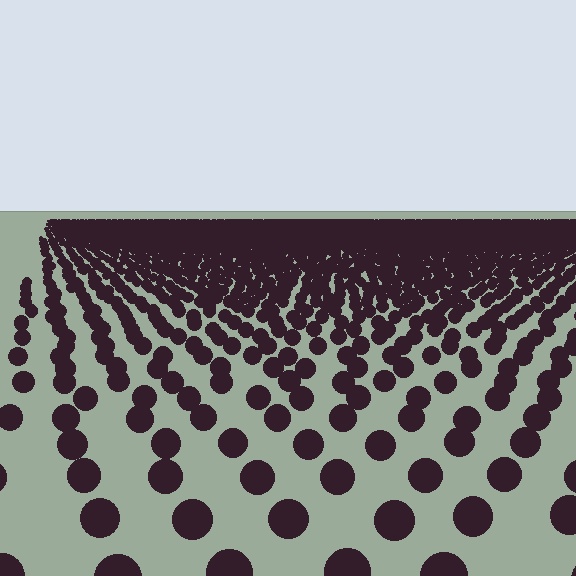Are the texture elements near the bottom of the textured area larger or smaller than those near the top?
Larger. Near the bottom, elements are closer to the viewer and appear at a bigger on-screen size.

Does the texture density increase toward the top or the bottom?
Density increases toward the top.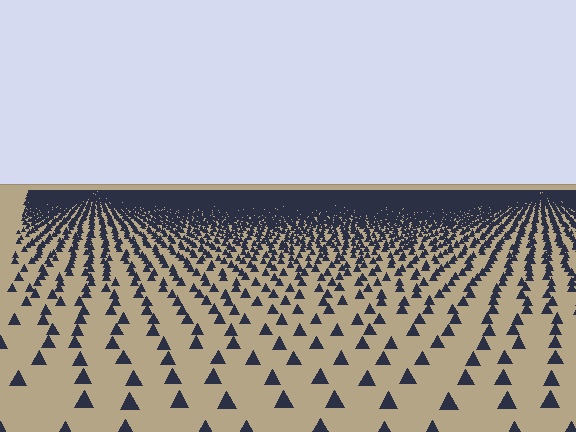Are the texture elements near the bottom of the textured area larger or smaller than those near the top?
Larger. Near the bottom, elements are closer to the viewer and appear at a bigger on-screen size.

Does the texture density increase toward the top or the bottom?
Density increases toward the top.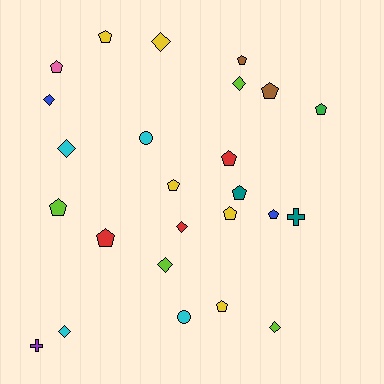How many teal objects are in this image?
There are 2 teal objects.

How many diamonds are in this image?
There are 8 diamonds.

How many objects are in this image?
There are 25 objects.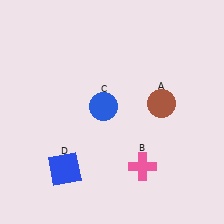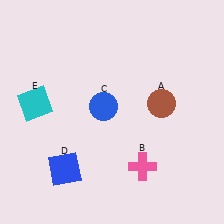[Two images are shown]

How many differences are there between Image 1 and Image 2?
There is 1 difference between the two images.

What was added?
A cyan square (E) was added in Image 2.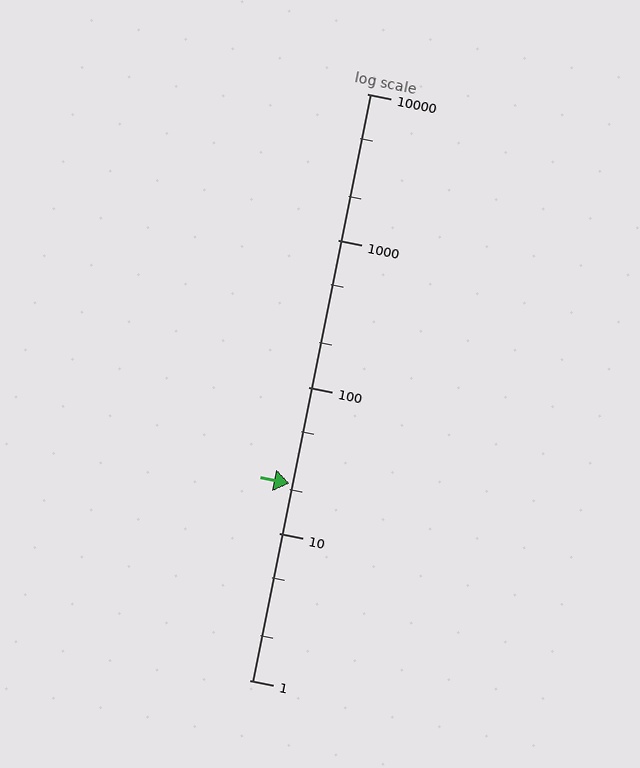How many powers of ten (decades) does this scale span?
The scale spans 4 decades, from 1 to 10000.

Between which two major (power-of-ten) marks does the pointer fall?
The pointer is between 10 and 100.